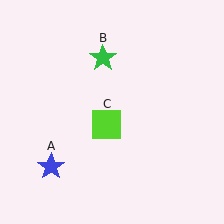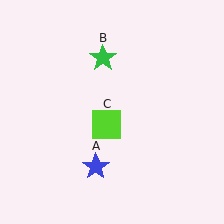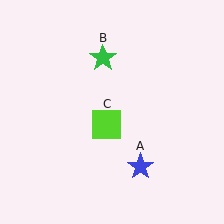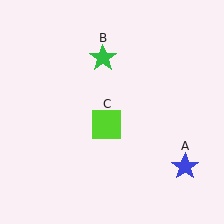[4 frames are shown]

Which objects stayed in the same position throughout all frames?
Green star (object B) and lime square (object C) remained stationary.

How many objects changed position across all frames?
1 object changed position: blue star (object A).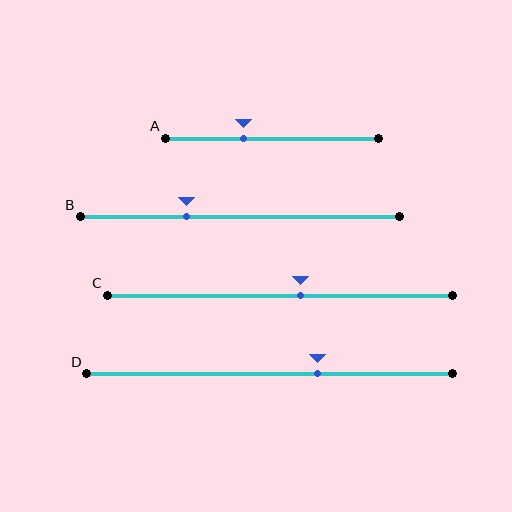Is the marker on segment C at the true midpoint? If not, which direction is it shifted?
No, the marker on segment C is shifted to the right by about 6% of the segment length.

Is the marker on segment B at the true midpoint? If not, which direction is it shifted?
No, the marker on segment B is shifted to the left by about 17% of the segment length.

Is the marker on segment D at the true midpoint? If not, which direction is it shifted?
No, the marker on segment D is shifted to the right by about 13% of the segment length.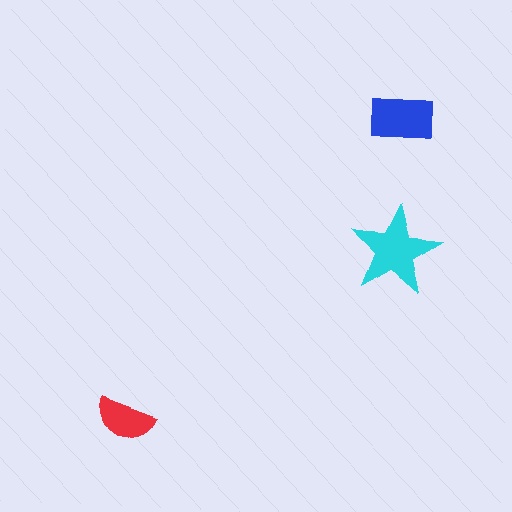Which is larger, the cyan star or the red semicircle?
The cyan star.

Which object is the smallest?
The red semicircle.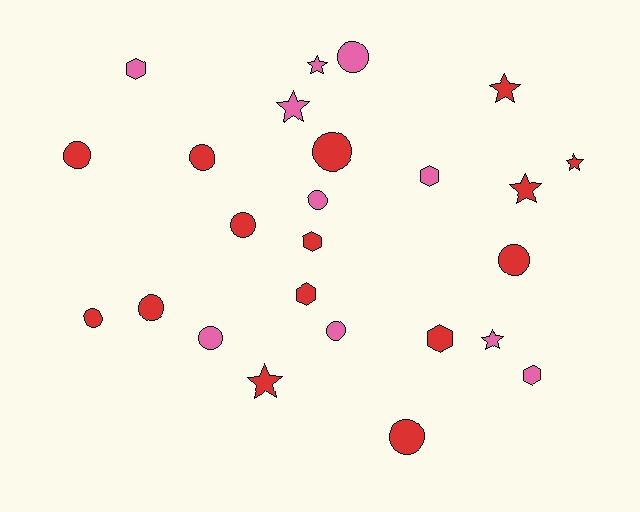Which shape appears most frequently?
Circle, with 12 objects.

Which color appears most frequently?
Red, with 15 objects.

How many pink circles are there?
There are 4 pink circles.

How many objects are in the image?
There are 25 objects.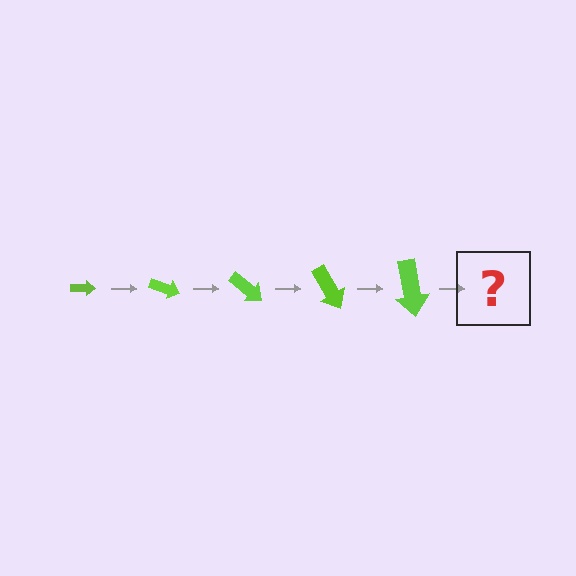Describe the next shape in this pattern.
It should be an arrow, larger than the previous one and rotated 100 degrees from the start.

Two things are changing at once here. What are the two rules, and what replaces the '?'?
The two rules are that the arrow grows larger each step and it rotates 20 degrees each step. The '?' should be an arrow, larger than the previous one and rotated 100 degrees from the start.